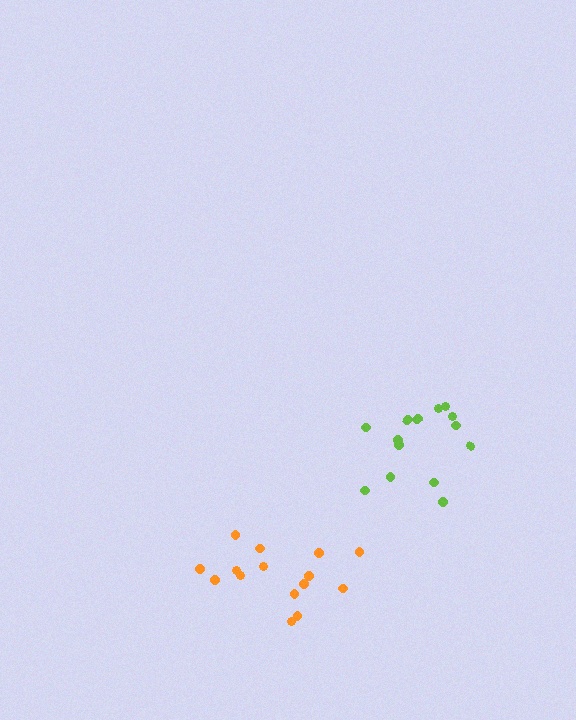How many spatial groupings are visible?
There are 2 spatial groupings.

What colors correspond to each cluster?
The clusters are colored: lime, orange.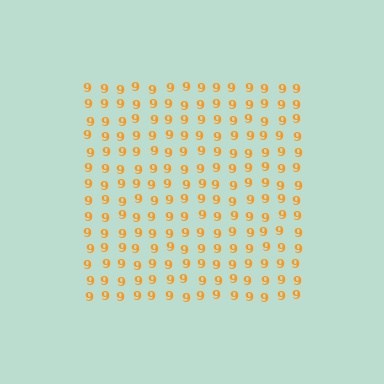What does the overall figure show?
The overall figure shows a square.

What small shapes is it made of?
It is made of small digit 9's.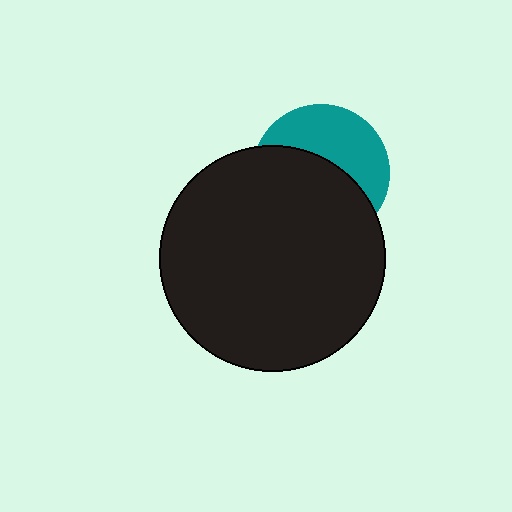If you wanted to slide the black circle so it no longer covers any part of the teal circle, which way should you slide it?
Slide it down — that is the most direct way to separate the two shapes.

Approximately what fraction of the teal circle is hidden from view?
Roughly 57% of the teal circle is hidden behind the black circle.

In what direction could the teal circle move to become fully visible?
The teal circle could move up. That would shift it out from behind the black circle entirely.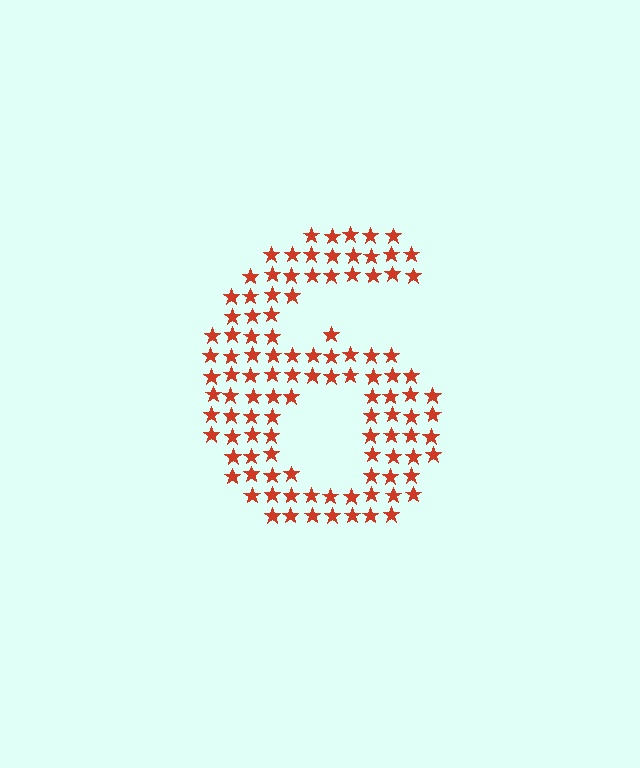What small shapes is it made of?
It is made of small stars.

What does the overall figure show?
The overall figure shows the digit 6.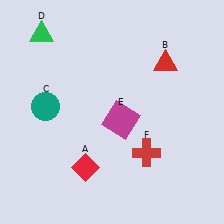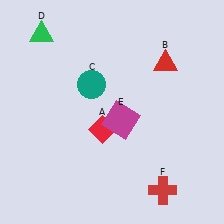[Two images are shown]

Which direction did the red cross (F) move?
The red cross (F) moved down.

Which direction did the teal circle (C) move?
The teal circle (C) moved right.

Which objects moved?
The objects that moved are: the red diamond (A), the teal circle (C), the red cross (F).